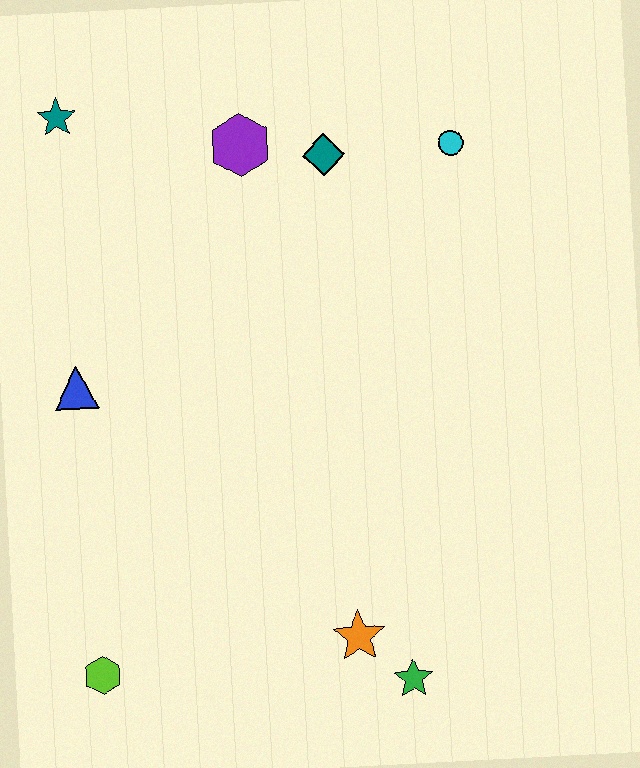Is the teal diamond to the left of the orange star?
Yes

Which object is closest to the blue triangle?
The teal star is closest to the blue triangle.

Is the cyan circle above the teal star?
No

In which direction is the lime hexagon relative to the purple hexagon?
The lime hexagon is below the purple hexagon.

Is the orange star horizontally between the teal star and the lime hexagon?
No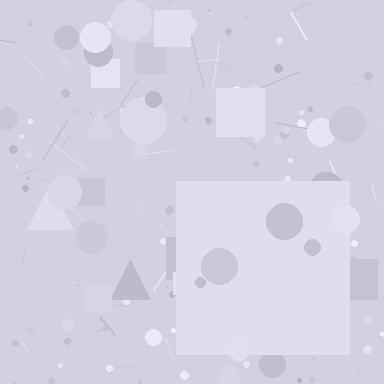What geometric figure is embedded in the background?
A square is embedded in the background.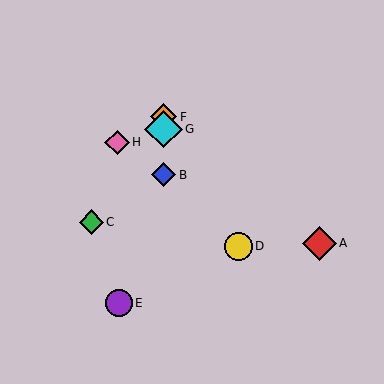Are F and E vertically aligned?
No, F is at x≈164 and E is at x≈119.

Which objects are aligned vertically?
Objects B, F, G are aligned vertically.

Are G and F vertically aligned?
Yes, both are at x≈164.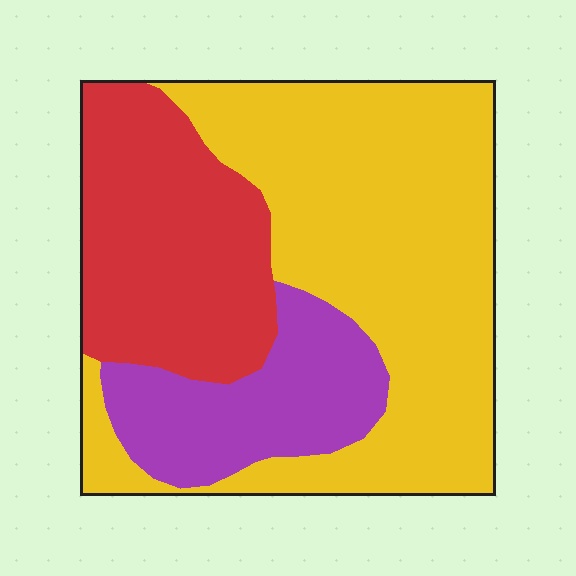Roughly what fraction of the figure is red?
Red takes up between a quarter and a half of the figure.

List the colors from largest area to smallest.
From largest to smallest: yellow, red, purple.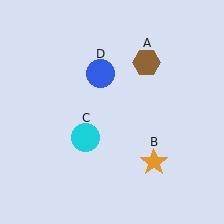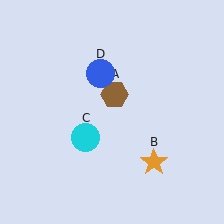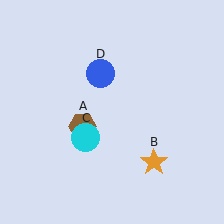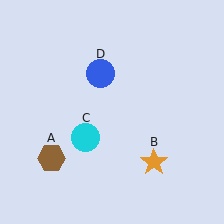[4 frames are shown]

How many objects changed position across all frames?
1 object changed position: brown hexagon (object A).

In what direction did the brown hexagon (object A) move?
The brown hexagon (object A) moved down and to the left.